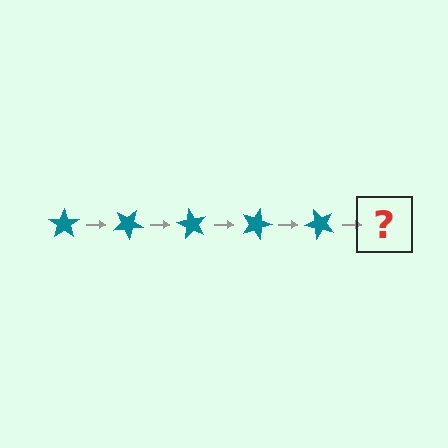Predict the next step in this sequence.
The next step is a teal star rotated 150 degrees.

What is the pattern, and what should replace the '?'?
The pattern is that the star rotates 30 degrees each step. The '?' should be a teal star rotated 150 degrees.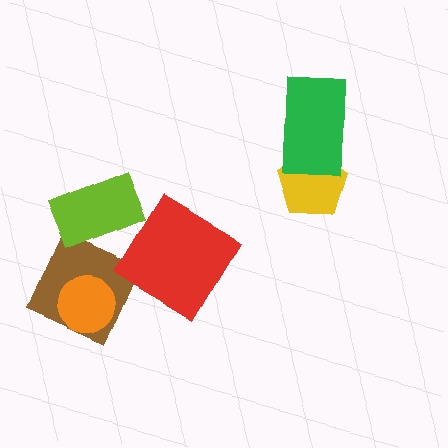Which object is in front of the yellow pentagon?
The green rectangle is in front of the yellow pentagon.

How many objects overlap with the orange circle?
1 object overlaps with the orange circle.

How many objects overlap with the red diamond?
0 objects overlap with the red diamond.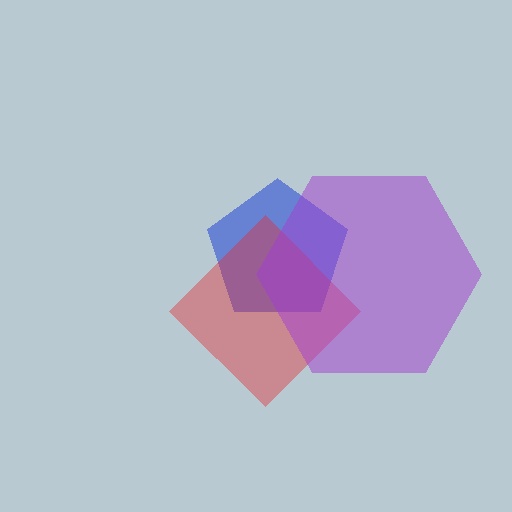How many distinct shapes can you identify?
There are 3 distinct shapes: a blue pentagon, a red diamond, a purple hexagon.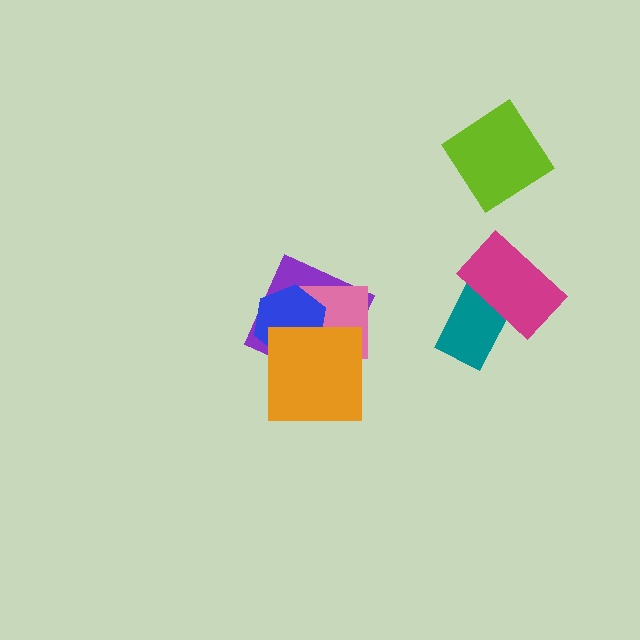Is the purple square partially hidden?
Yes, it is partially covered by another shape.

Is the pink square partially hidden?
Yes, it is partially covered by another shape.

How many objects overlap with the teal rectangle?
1 object overlaps with the teal rectangle.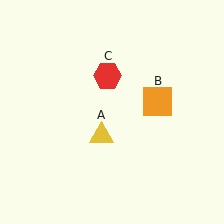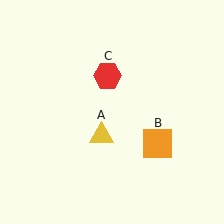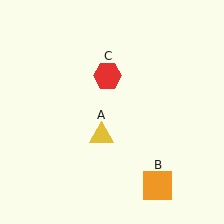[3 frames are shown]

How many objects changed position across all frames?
1 object changed position: orange square (object B).